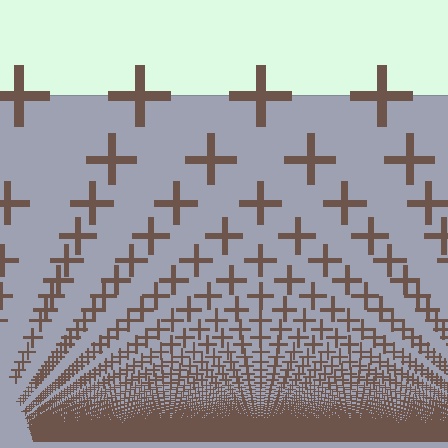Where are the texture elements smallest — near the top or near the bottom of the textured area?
Near the bottom.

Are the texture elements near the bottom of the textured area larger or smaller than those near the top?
Smaller. The gradient is inverted — elements near the bottom are smaller and denser.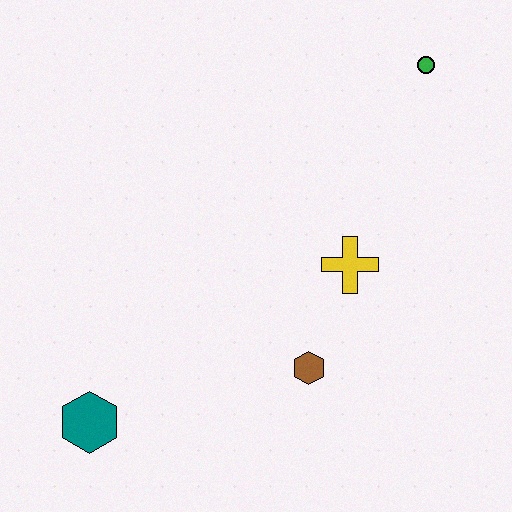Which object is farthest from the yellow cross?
The teal hexagon is farthest from the yellow cross.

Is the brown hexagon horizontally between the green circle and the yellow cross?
No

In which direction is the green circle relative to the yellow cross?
The green circle is above the yellow cross.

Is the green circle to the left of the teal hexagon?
No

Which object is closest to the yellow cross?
The brown hexagon is closest to the yellow cross.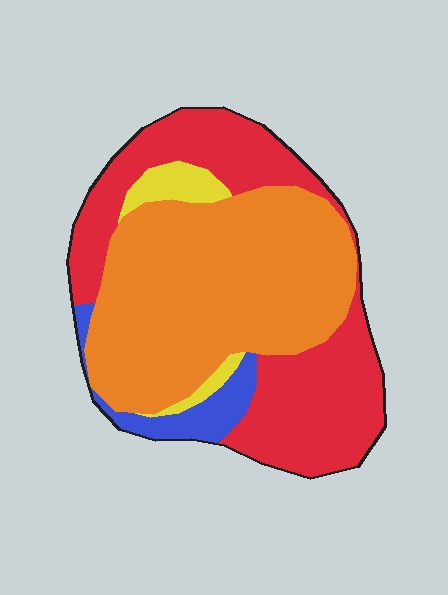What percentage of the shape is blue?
Blue takes up less than a sixth of the shape.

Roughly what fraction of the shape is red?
Red takes up about three eighths (3/8) of the shape.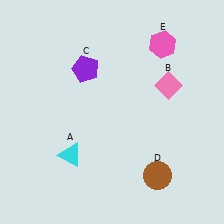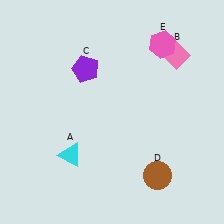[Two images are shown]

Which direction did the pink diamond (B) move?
The pink diamond (B) moved up.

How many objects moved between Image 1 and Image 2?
1 object moved between the two images.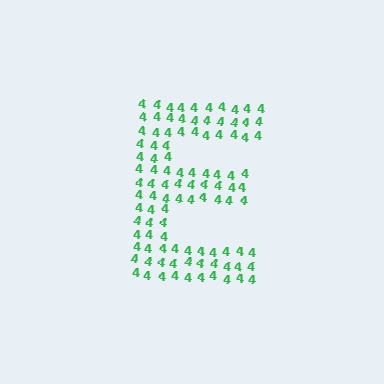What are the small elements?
The small elements are digit 4's.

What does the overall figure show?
The overall figure shows the letter E.